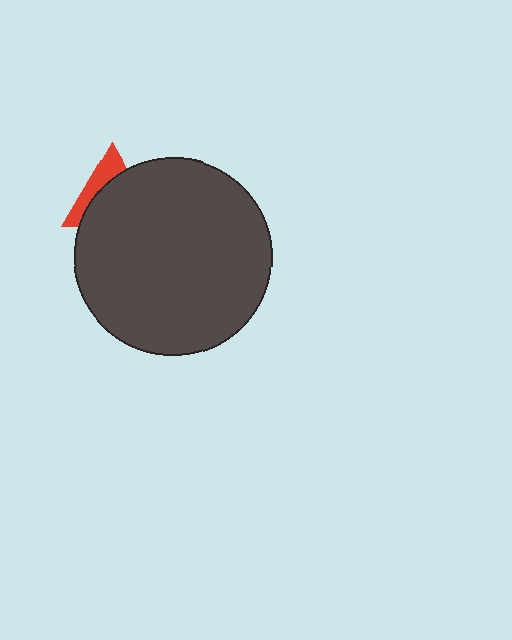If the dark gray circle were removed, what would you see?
You would see the complete red triangle.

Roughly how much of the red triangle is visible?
A small part of it is visible (roughly 34%).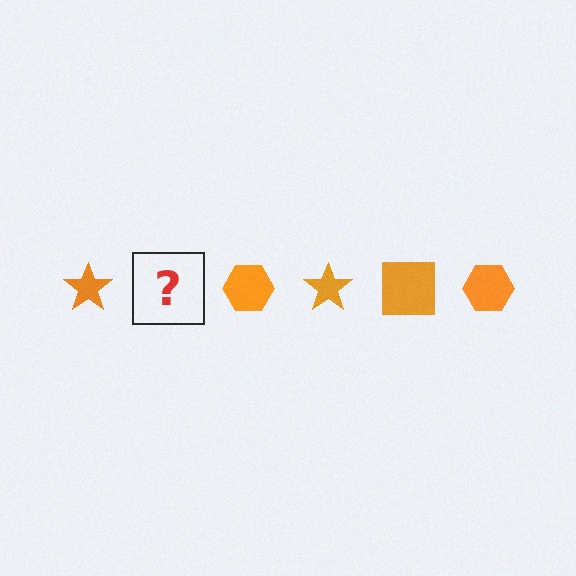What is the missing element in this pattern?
The missing element is an orange square.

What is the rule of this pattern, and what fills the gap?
The rule is that the pattern cycles through star, square, hexagon shapes in orange. The gap should be filled with an orange square.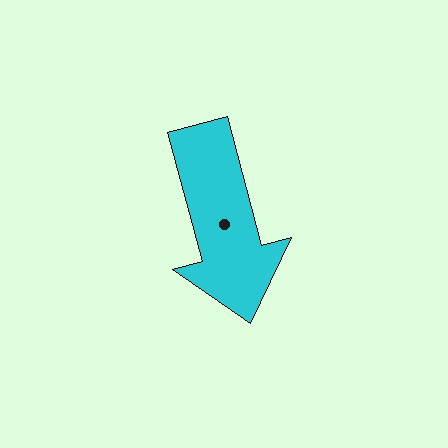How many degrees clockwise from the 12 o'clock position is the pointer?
Approximately 165 degrees.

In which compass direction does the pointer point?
South.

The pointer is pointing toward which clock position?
Roughly 6 o'clock.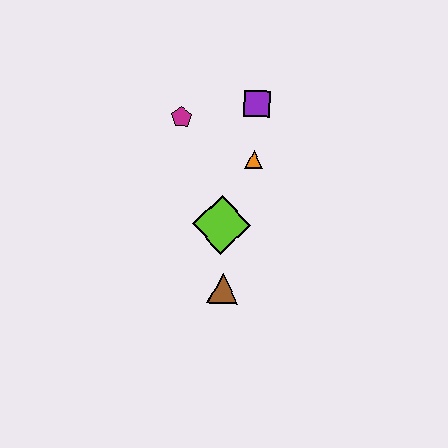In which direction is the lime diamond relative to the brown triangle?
The lime diamond is above the brown triangle.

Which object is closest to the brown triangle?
The lime diamond is closest to the brown triangle.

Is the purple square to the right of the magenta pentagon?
Yes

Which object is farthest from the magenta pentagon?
The brown triangle is farthest from the magenta pentagon.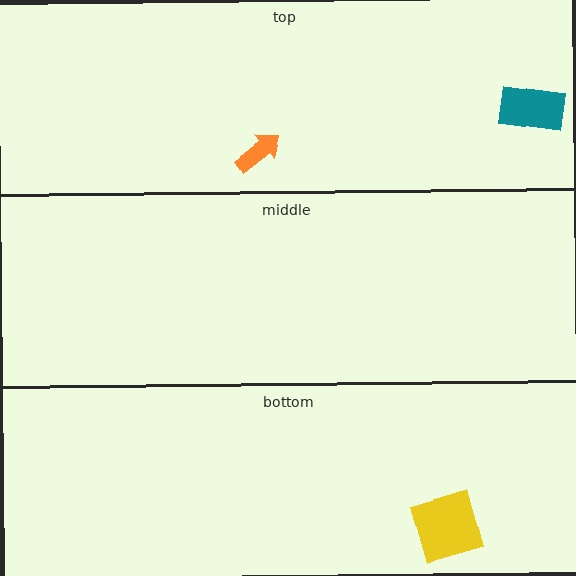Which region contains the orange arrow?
The top region.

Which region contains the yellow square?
The bottom region.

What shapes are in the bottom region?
The yellow square.